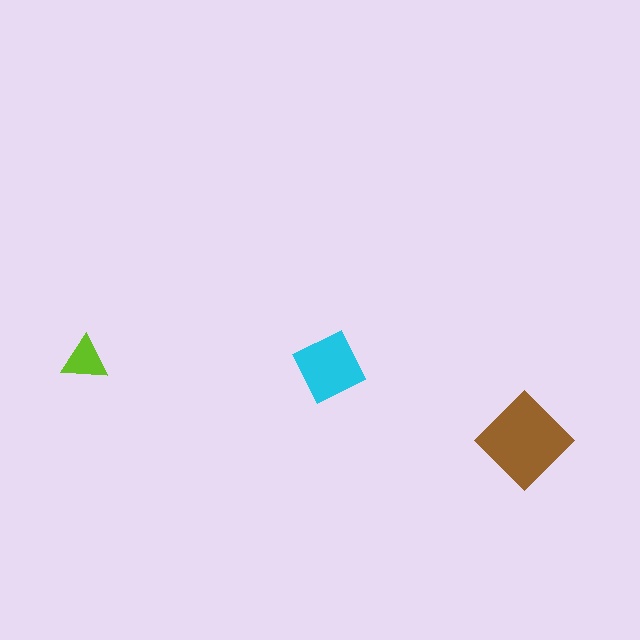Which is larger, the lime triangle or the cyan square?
The cyan square.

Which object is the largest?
The brown diamond.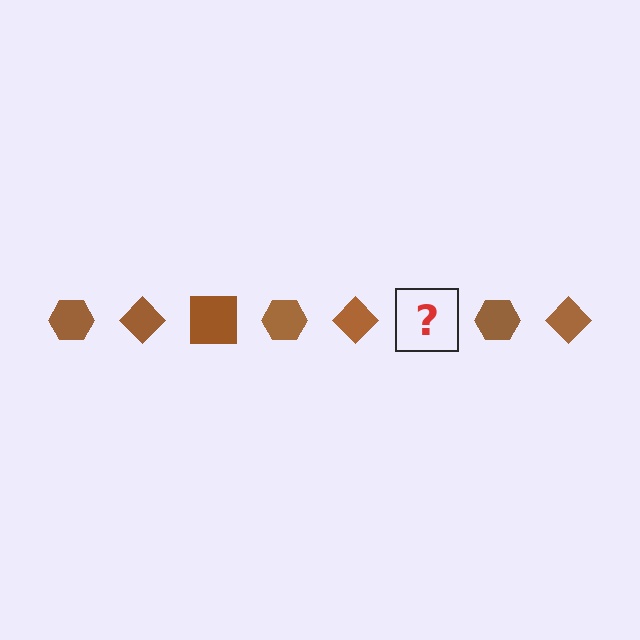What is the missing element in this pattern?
The missing element is a brown square.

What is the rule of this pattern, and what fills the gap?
The rule is that the pattern cycles through hexagon, diamond, square shapes in brown. The gap should be filled with a brown square.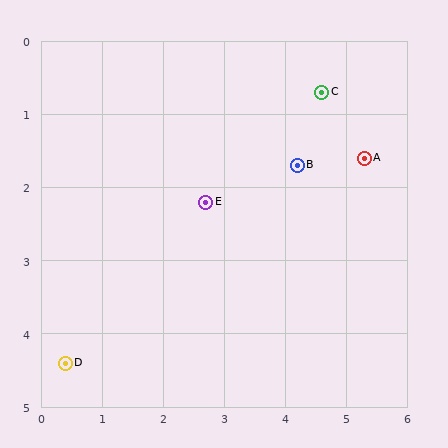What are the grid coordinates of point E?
Point E is at approximately (2.7, 2.2).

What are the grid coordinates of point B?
Point B is at approximately (4.2, 1.7).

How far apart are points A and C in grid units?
Points A and C are about 1.1 grid units apart.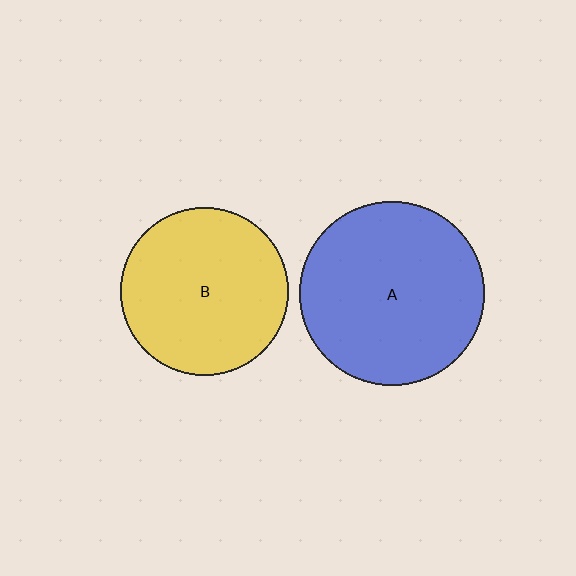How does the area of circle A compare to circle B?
Approximately 1.2 times.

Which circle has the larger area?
Circle A (blue).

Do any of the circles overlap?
No, none of the circles overlap.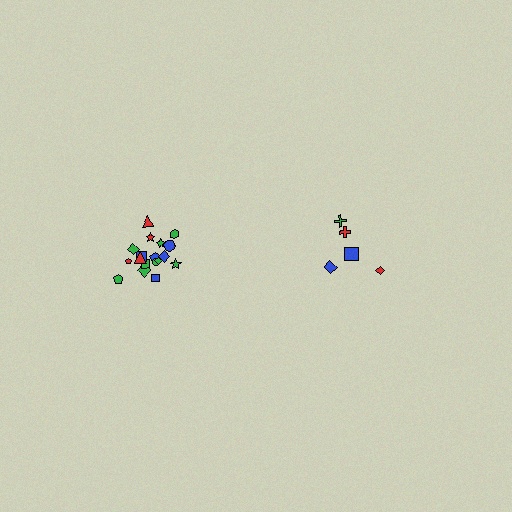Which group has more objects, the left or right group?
The left group.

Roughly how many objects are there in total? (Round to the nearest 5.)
Roughly 25 objects in total.